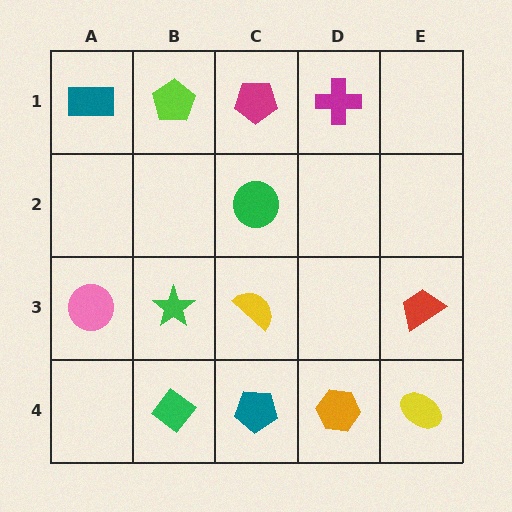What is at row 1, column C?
A magenta pentagon.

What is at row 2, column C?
A green circle.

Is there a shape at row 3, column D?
No, that cell is empty.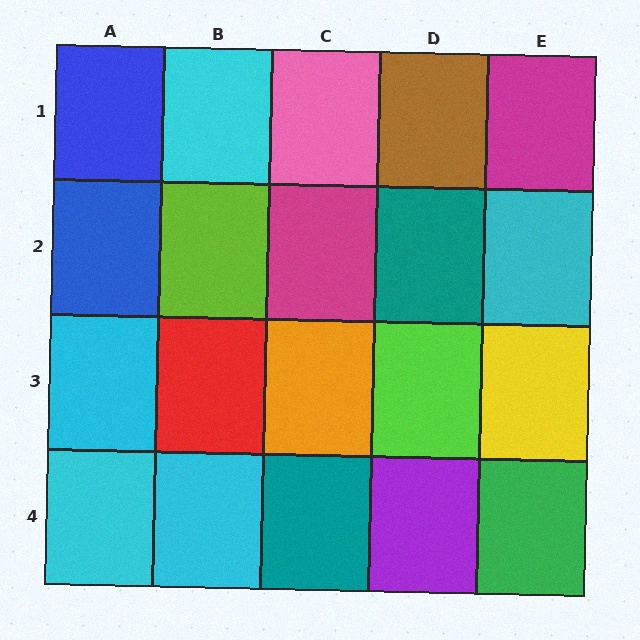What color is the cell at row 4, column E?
Green.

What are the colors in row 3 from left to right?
Cyan, red, orange, lime, yellow.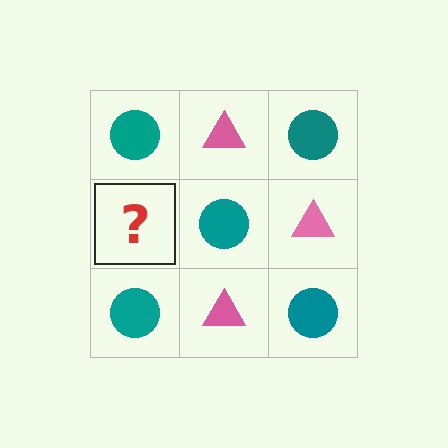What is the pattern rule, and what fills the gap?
The rule is that it alternates teal circle and pink triangle in a checkerboard pattern. The gap should be filled with a pink triangle.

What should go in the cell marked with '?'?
The missing cell should contain a pink triangle.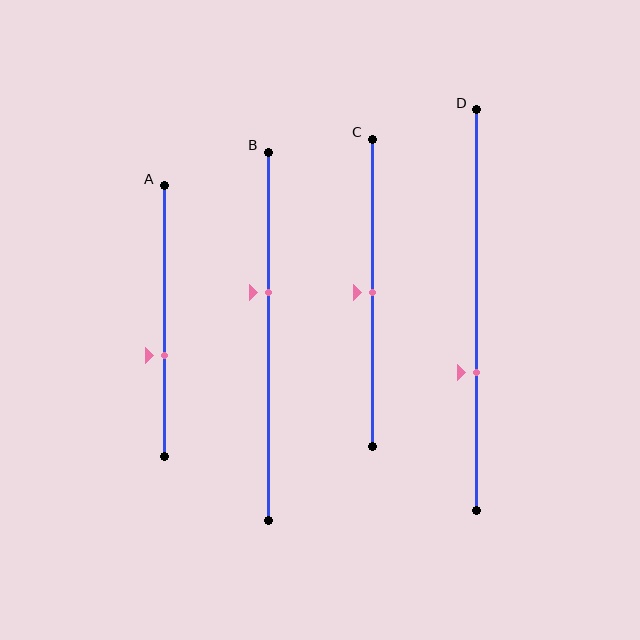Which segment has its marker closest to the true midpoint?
Segment C has its marker closest to the true midpoint.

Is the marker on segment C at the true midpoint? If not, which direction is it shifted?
Yes, the marker on segment C is at the true midpoint.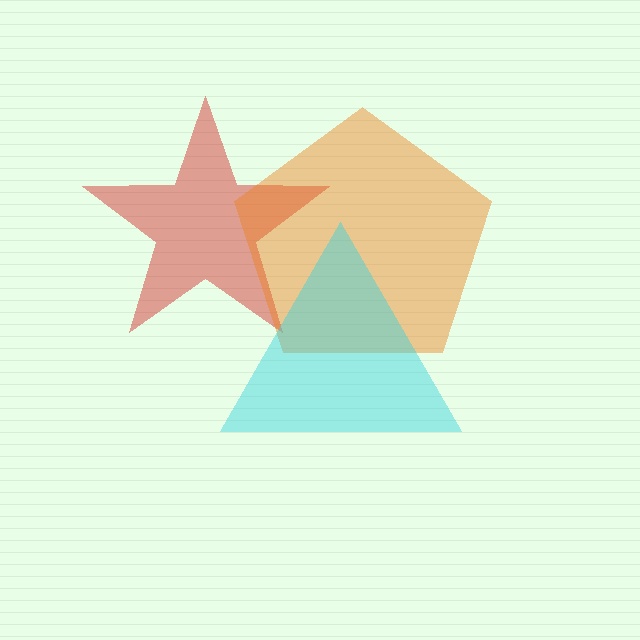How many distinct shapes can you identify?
There are 3 distinct shapes: a red star, an orange pentagon, a cyan triangle.